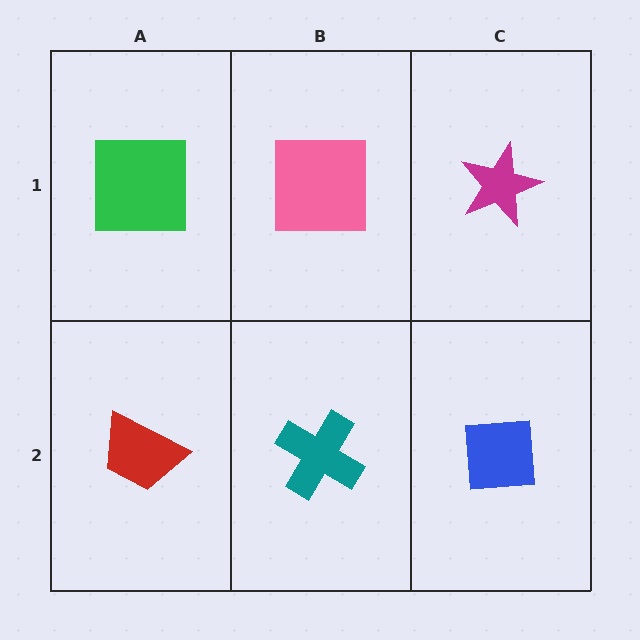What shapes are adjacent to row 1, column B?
A teal cross (row 2, column B), a green square (row 1, column A), a magenta star (row 1, column C).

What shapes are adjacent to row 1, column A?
A red trapezoid (row 2, column A), a pink square (row 1, column B).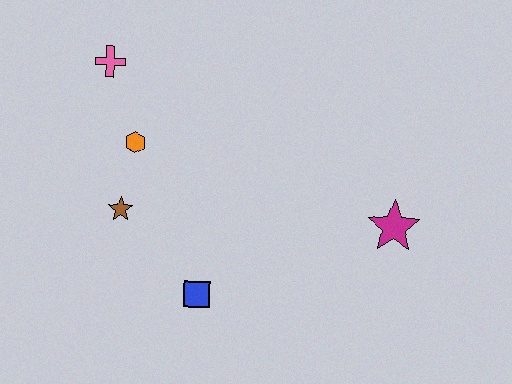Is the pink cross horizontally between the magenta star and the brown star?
No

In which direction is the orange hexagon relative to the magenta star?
The orange hexagon is to the left of the magenta star.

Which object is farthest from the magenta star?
The pink cross is farthest from the magenta star.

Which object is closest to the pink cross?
The orange hexagon is closest to the pink cross.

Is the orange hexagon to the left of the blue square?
Yes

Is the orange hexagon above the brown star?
Yes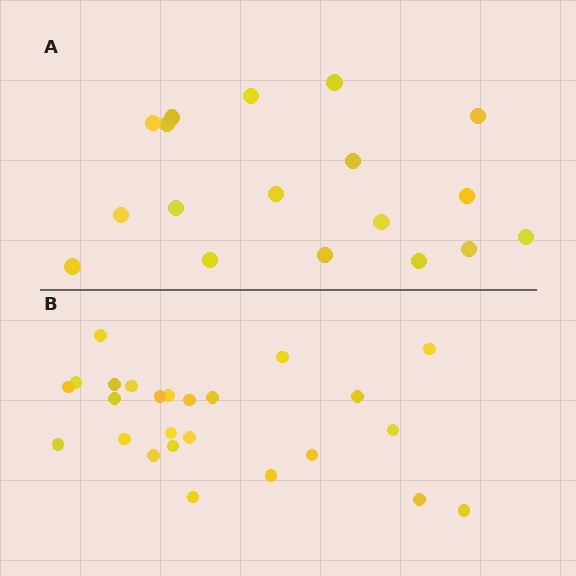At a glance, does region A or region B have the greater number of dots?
Region B (the bottom region) has more dots.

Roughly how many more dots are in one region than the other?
Region B has roughly 8 or so more dots than region A.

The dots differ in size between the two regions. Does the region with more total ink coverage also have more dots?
No. Region A has more total ink coverage because its dots are larger, but region B actually contains more individual dots. Total area can be misleading — the number of items is what matters here.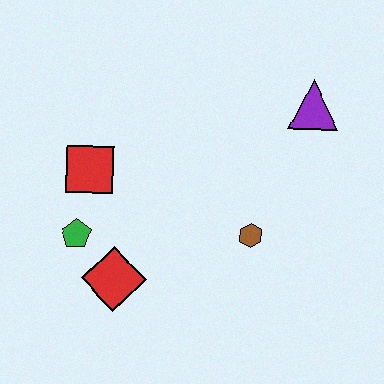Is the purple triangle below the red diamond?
No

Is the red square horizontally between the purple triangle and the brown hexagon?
No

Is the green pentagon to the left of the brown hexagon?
Yes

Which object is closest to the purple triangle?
The brown hexagon is closest to the purple triangle.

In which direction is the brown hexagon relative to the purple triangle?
The brown hexagon is below the purple triangle.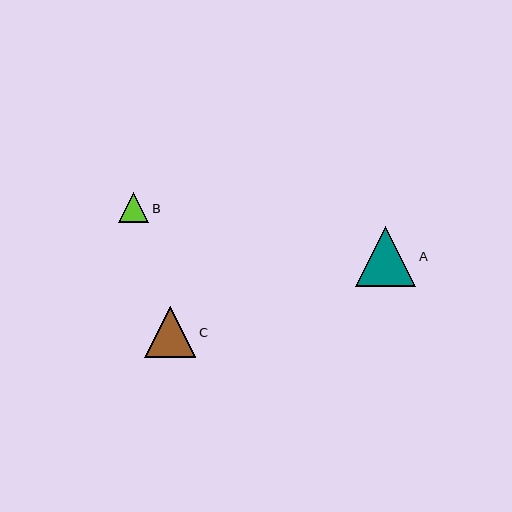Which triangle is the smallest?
Triangle B is the smallest with a size of approximately 31 pixels.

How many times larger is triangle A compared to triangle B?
Triangle A is approximately 2.0 times the size of triangle B.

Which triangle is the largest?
Triangle A is the largest with a size of approximately 60 pixels.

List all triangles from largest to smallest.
From largest to smallest: A, C, B.